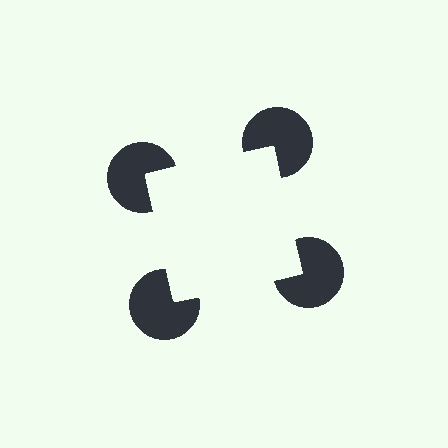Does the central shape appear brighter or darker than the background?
It typically appears slightly brighter than the background, even though no actual brightness change is drawn.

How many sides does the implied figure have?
4 sides.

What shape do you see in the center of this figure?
An illusory square — its edges are inferred from the aligned wedge cuts in the pac-man discs, not physically drawn.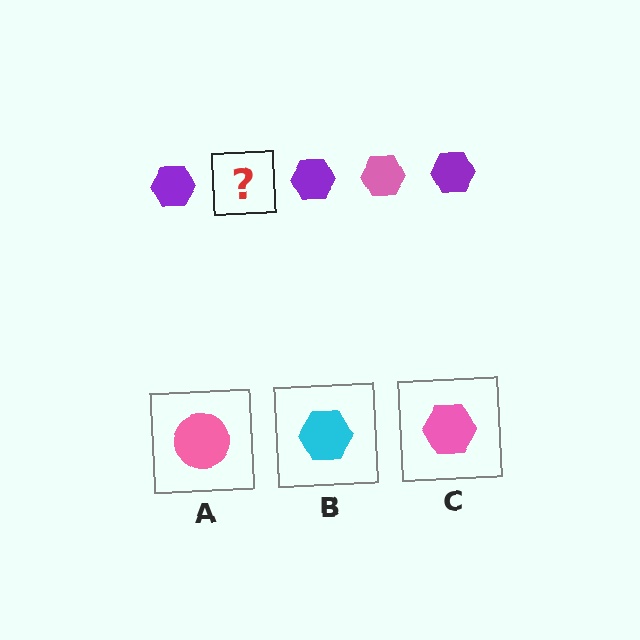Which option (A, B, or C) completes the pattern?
C.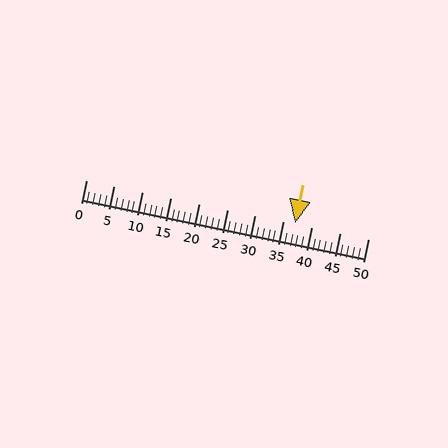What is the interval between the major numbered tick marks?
The major tick marks are spaced 5 units apart.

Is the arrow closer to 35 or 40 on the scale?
The arrow is closer to 35.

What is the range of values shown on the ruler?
The ruler shows values from 0 to 50.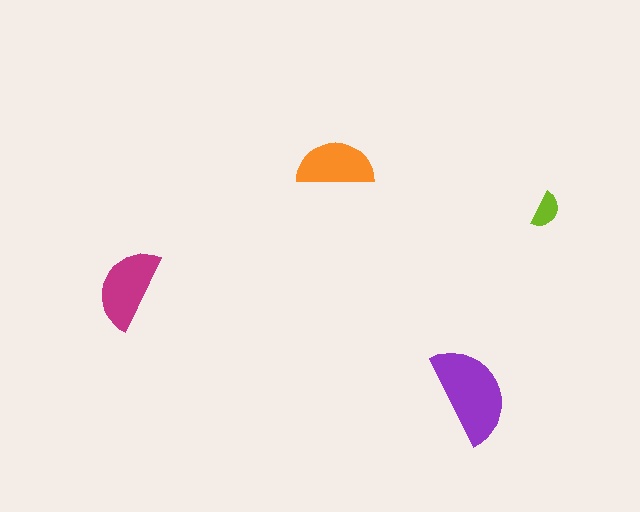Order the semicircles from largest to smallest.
the purple one, the magenta one, the orange one, the lime one.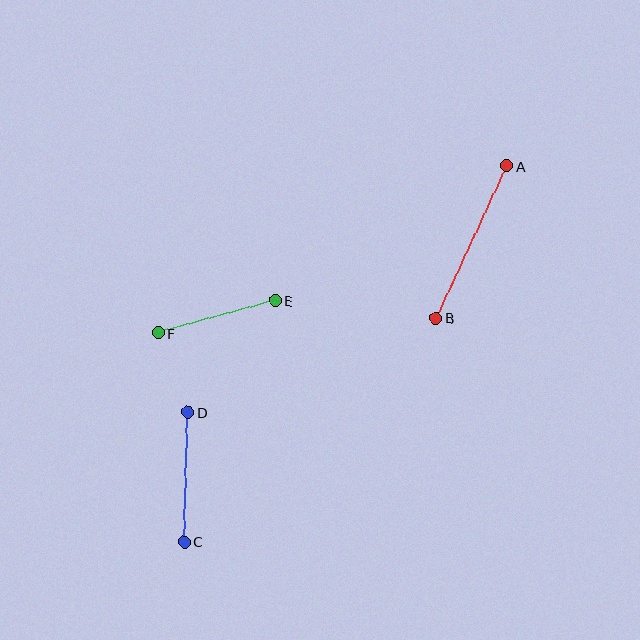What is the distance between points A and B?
The distance is approximately 168 pixels.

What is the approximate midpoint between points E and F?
The midpoint is at approximately (217, 317) pixels.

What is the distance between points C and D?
The distance is approximately 129 pixels.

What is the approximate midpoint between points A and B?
The midpoint is at approximately (471, 242) pixels.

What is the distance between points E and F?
The distance is approximately 121 pixels.